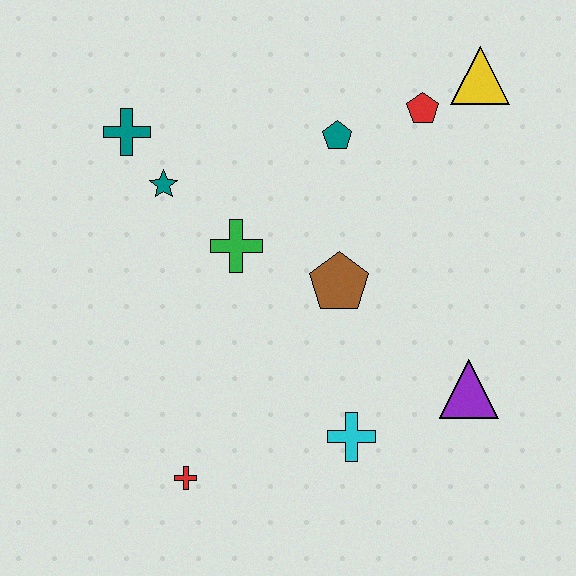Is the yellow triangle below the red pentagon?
No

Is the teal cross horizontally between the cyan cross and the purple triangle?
No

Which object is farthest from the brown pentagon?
The teal cross is farthest from the brown pentagon.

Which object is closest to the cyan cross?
The purple triangle is closest to the cyan cross.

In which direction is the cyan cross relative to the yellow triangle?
The cyan cross is below the yellow triangle.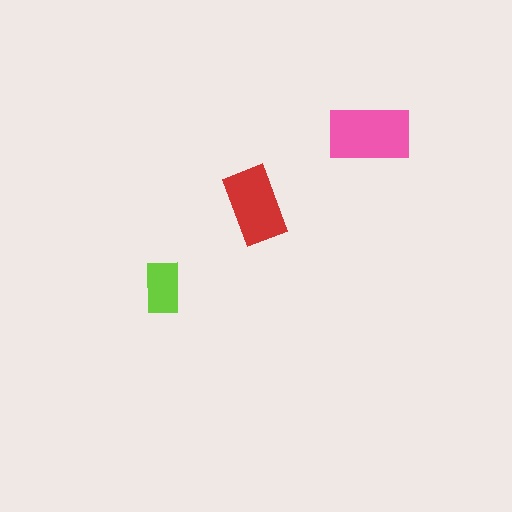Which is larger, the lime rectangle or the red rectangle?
The red one.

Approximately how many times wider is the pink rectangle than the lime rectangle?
About 1.5 times wider.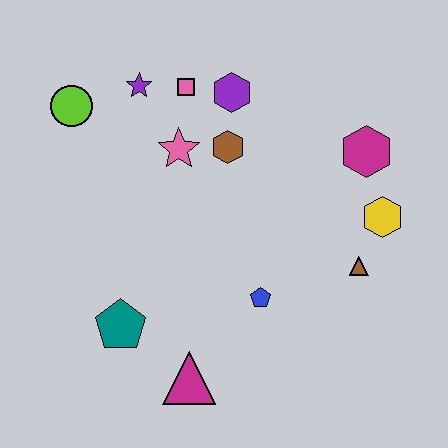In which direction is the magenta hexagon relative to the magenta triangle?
The magenta hexagon is above the magenta triangle.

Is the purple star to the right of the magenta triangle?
No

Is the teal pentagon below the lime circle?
Yes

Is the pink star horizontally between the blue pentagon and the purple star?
Yes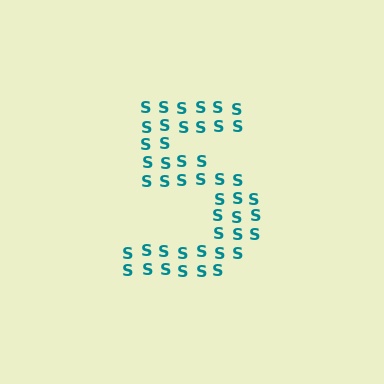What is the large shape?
The large shape is the digit 5.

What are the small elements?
The small elements are letter S's.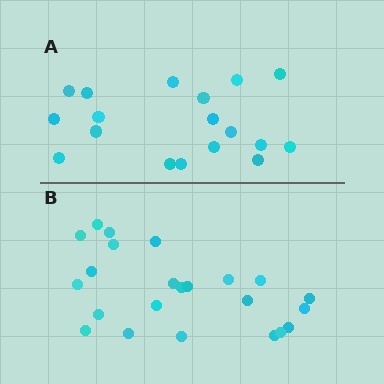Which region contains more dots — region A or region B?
Region B (the bottom region) has more dots.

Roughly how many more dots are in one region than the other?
Region B has about 5 more dots than region A.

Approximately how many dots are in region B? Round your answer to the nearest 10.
About 20 dots. (The exact count is 23, which rounds to 20.)